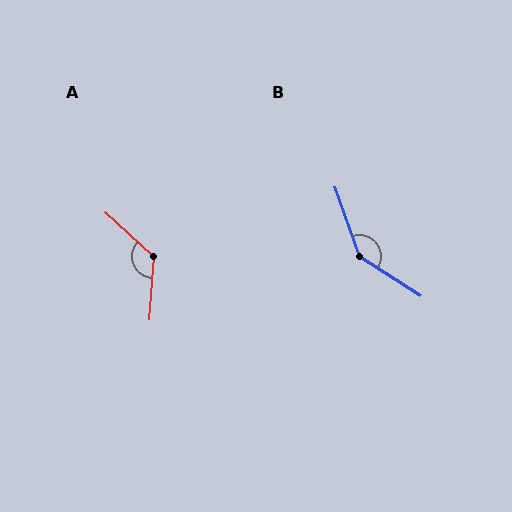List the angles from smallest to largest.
A (128°), B (142°).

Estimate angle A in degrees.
Approximately 128 degrees.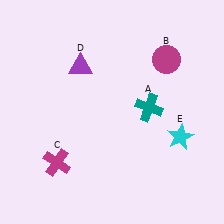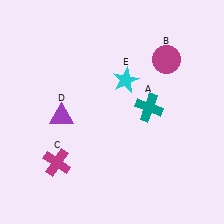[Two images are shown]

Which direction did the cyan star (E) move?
The cyan star (E) moved up.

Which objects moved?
The objects that moved are: the purple triangle (D), the cyan star (E).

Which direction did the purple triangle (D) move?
The purple triangle (D) moved down.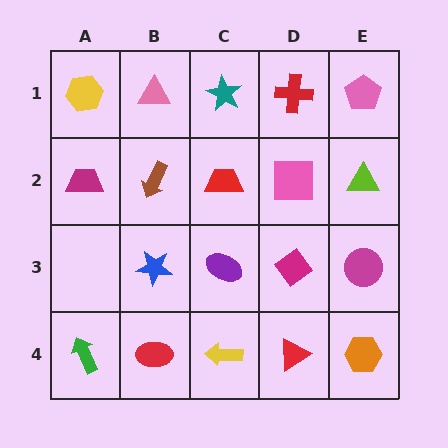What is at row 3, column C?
A purple ellipse.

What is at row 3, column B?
A blue star.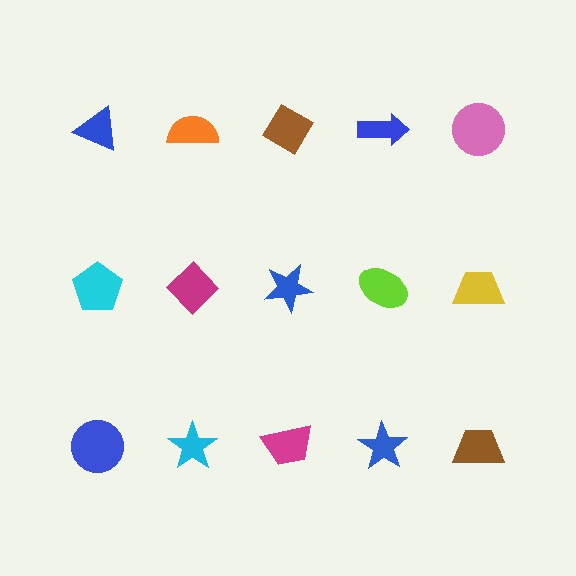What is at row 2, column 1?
A cyan pentagon.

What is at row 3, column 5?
A brown trapezoid.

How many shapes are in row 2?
5 shapes.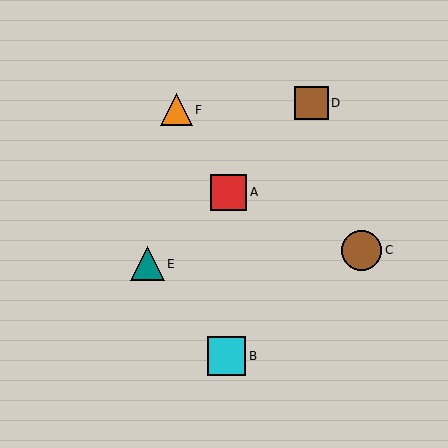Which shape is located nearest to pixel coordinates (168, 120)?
The orange triangle (labeled F) at (176, 110) is nearest to that location.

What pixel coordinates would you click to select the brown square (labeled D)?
Click at (312, 103) to select the brown square D.